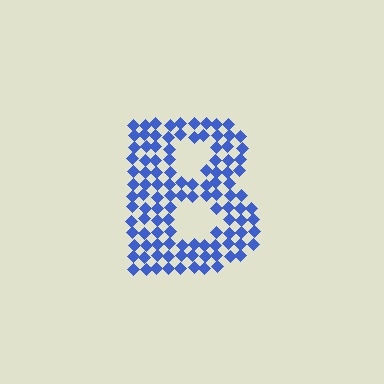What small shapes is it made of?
It is made of small diamonds.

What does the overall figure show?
The overall figure shows the letter B.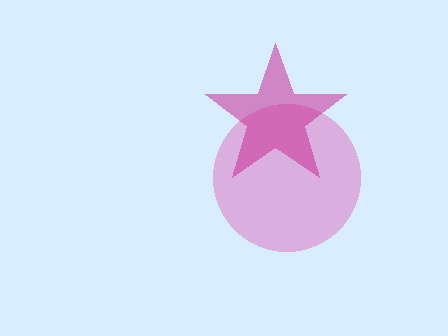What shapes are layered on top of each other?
The layered shapes are: a pink circle, a magenta star.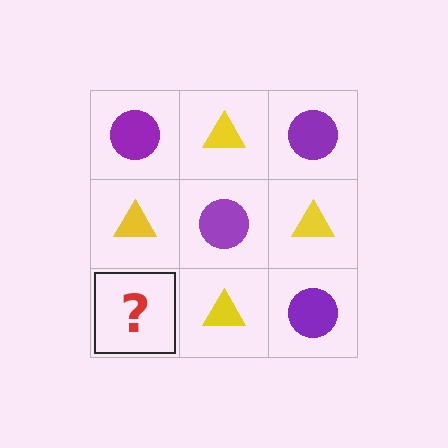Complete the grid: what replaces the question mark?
The question mark should be replaced with a purple circle.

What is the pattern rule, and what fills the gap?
The rule is that it alternates purple circle and yellow triangle in a checkerboard pattern. The gap should be filled with a purple circle.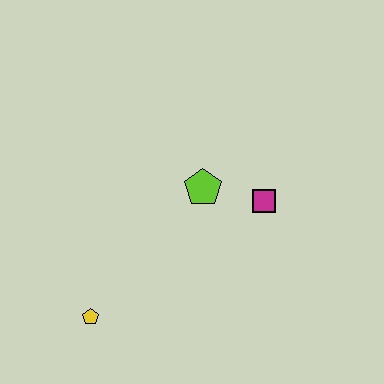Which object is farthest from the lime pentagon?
The yellow pentagon is farthest from the lime pentagon.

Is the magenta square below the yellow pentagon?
No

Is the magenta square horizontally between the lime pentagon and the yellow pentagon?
No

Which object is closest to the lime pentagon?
The magenta square is closest to the lime pentagon.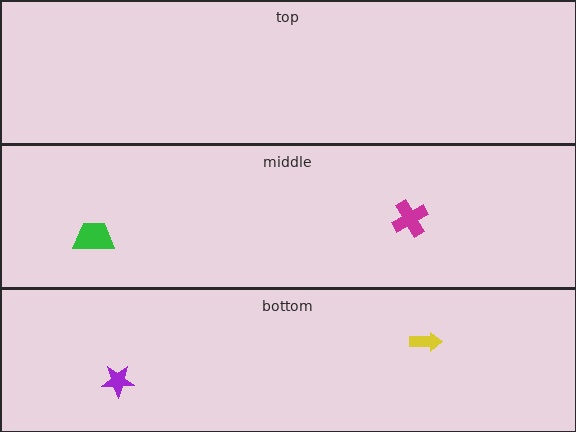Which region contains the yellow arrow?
The bottom region.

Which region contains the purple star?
The bottom region.